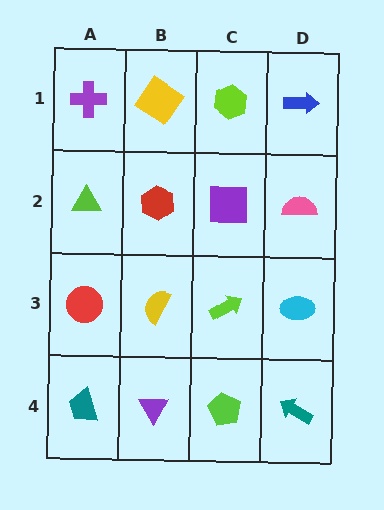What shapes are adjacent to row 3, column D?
A pink semicircle (row 2, column D), a teal arrow (row 4, column D), a lime arrow (row 3, column C).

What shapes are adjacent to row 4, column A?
A red circle (row 3, column A), a purple triangle (row 4, column B).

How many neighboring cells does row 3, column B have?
4.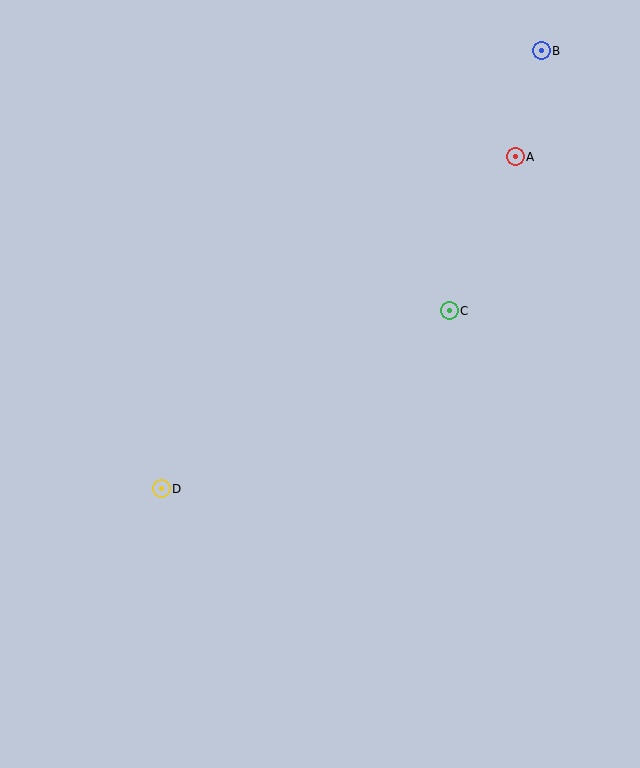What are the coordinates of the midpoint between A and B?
The midpoint between A and B is at (528, 104).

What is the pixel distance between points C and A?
The distance between C and A is 167 pixels.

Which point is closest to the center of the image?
Point C at (449, 311) is closest to the center.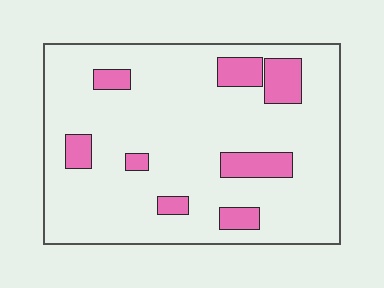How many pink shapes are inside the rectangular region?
8.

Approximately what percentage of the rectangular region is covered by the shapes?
Approximately 15%.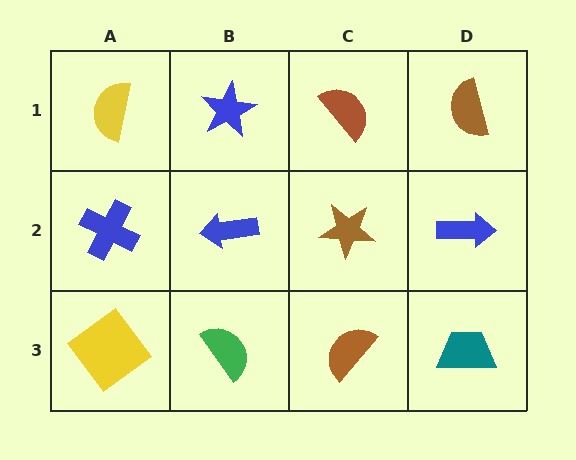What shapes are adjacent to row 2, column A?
A yellow semicircle (row 1, column A), a yellow diamond (row 3, column A), a blue arrow (row 2, column B).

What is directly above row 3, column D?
A blue arrow.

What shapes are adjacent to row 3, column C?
A brown star (row 2, column C), a green semicircle (row 3, column B), a teal trapezoid (row 3, column D).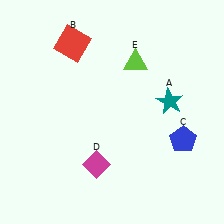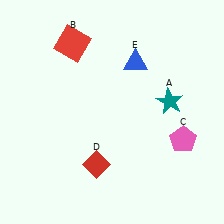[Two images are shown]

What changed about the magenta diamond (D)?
In Image 1, D is magenta. In Image 2, it changed to red.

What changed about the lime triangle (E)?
In Image 1, E is lime. In Image 2, it changed to blue.